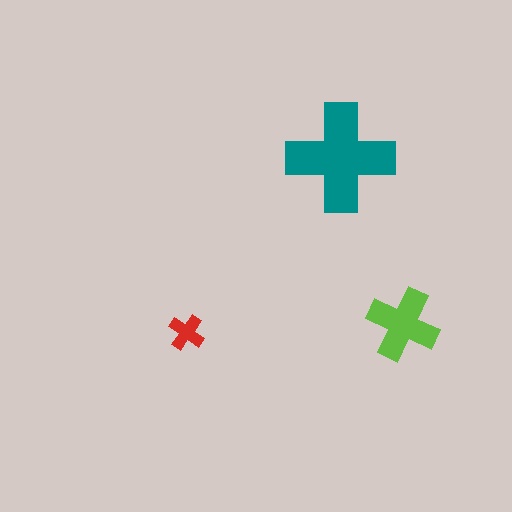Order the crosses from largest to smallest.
the teal one, the lime one, the red one.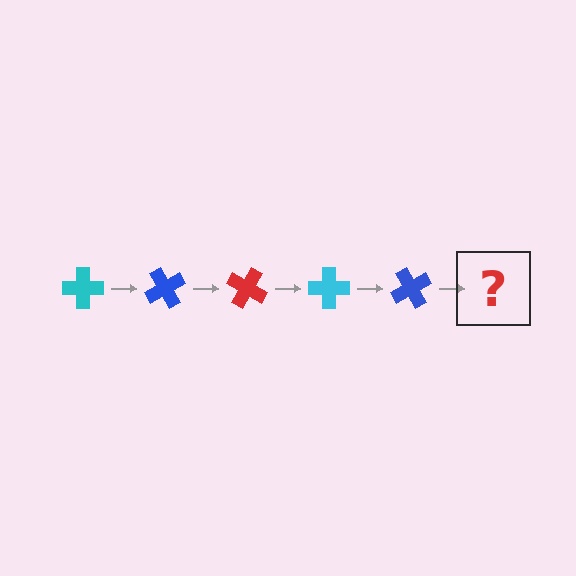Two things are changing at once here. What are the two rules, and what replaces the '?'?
The two rules are that it rotates 60 degrees each step and the color cycles through cyan, blue, and red. The '?' should be a red cross, rotated 300 degrees from the start.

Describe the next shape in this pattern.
It should be a red cross, rotated 300 degrees from the start.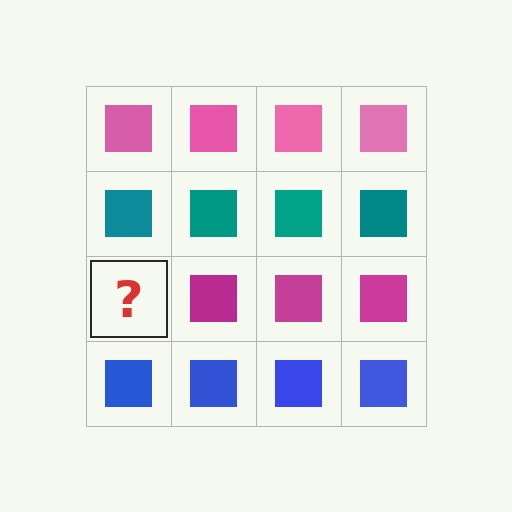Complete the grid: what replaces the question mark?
The question mark should be replaced with a magenta square.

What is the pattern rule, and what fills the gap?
The rule is that each row has a consistent color. The gap should be filled with a magenta square.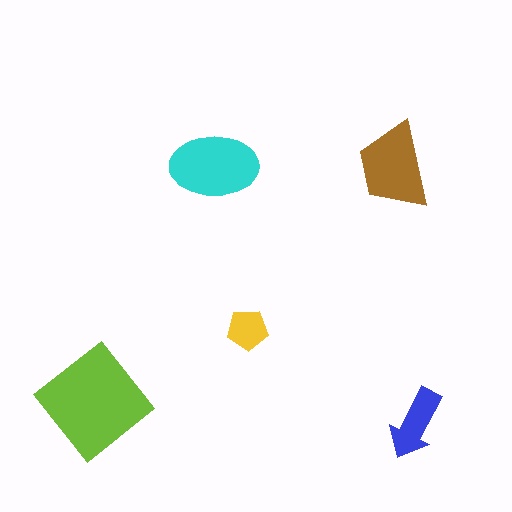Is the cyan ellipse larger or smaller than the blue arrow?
Larger.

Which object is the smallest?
The yellow pentagon.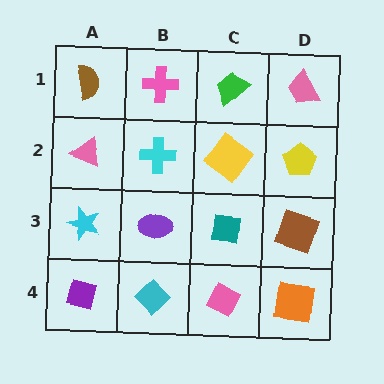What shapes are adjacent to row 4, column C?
A teal square (row 3, column C), a cyan diamond (row 4, column B), an orange square (row 4, column D).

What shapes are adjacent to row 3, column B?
A cyan cross (row 2, column B), a cyan diamond (row 4, column B), a cyan star (row 3, column A), a teal square (row 3, column C).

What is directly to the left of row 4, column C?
A cyan diamond.